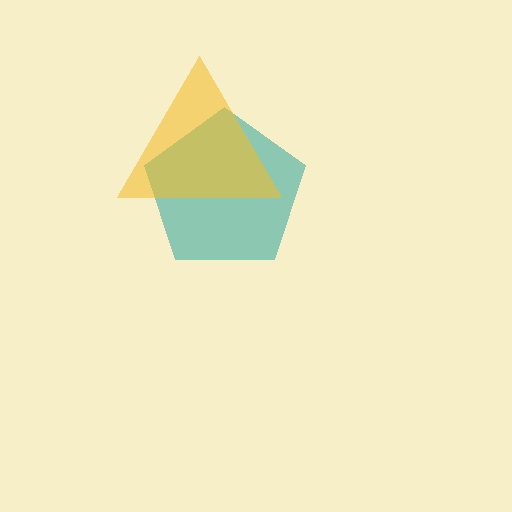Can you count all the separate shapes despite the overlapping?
Yes, there are 2 separate shapes.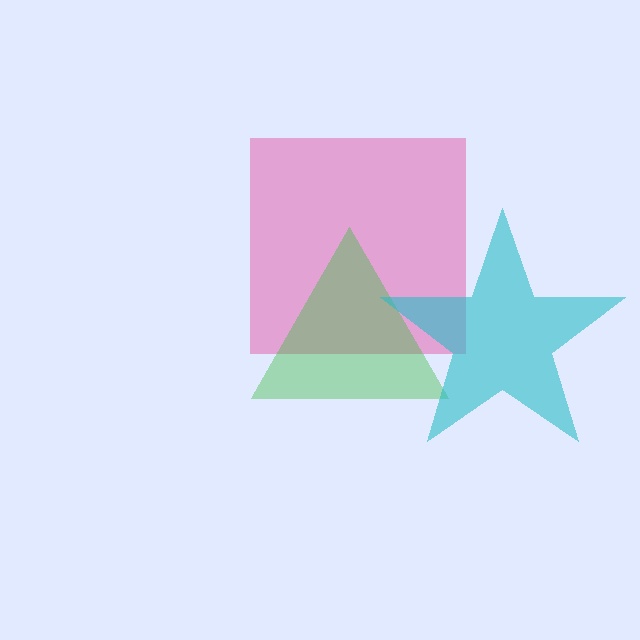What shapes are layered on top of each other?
The layered shapes are: a pink square, a green triangle, a cyan star.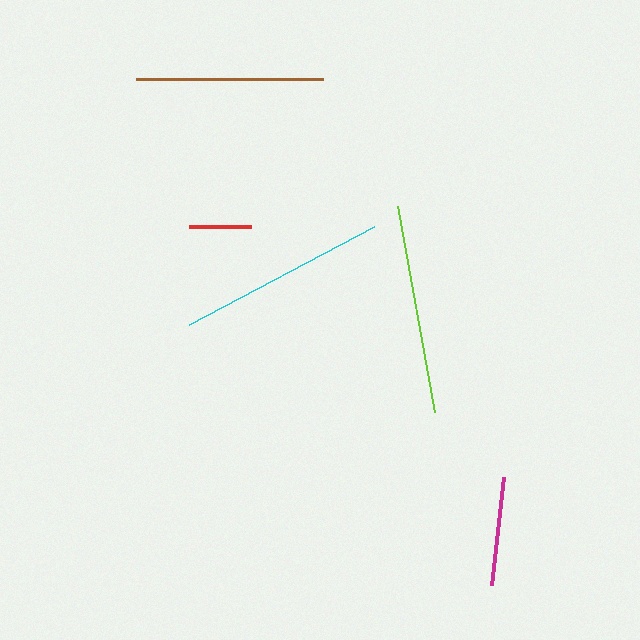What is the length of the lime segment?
The lime segment is approximately 209 pixels long.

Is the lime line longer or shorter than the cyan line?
The lime line is longer than the cyan line.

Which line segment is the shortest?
The red line is the shortest at approximately 62 pixels.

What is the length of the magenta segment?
The magenta segment is approximately 108 pixels long.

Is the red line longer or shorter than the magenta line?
The magenta line is longer than the red line.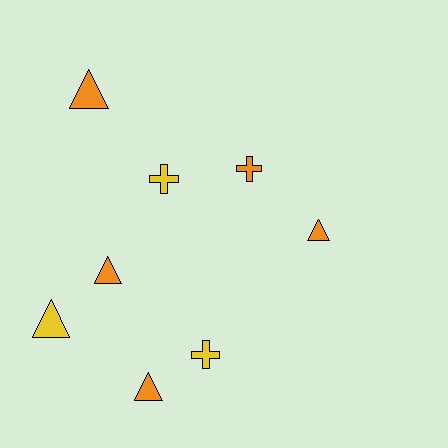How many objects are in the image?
There are 8 objects.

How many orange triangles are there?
There are 4 orange triangles.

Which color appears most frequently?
Orange, with 5 objects.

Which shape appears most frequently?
Triangle, with 5 objects.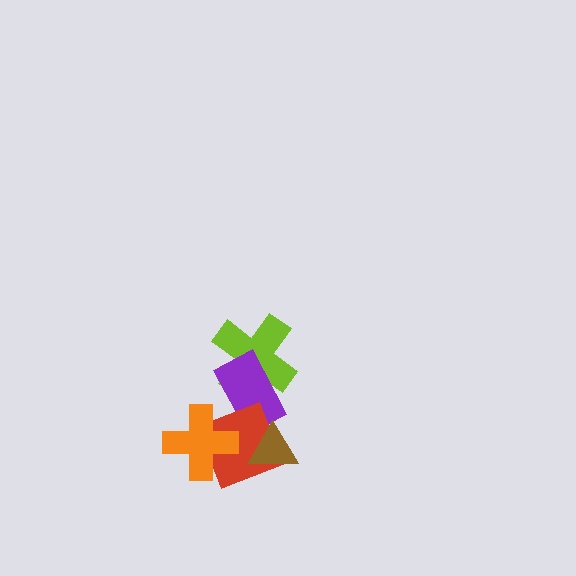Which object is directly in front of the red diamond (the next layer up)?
The brown triangle is directly in front of the red diamond.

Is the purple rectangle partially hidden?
Yes, it is partially covered by another shape.